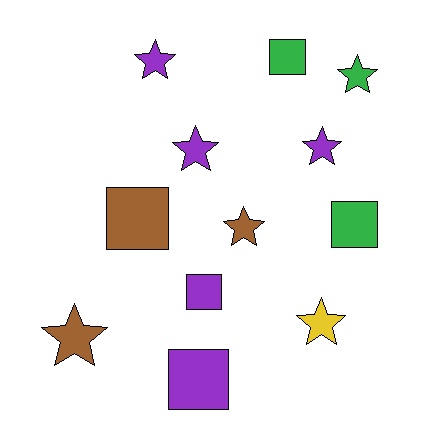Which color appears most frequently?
Purple, with 5 objects.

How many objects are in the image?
There are 12 objects.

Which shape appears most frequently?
Star, with 7 objects.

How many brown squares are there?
There is 1 brown square.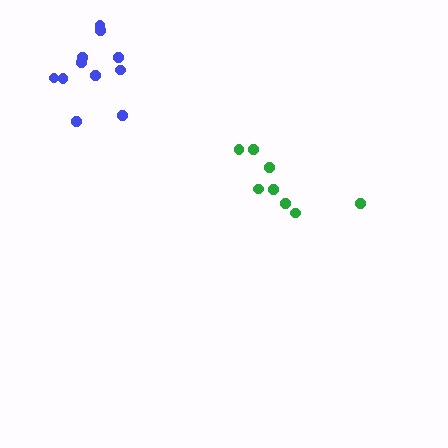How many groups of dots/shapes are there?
There are 2 groups.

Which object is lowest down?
The green cluster is bottommost.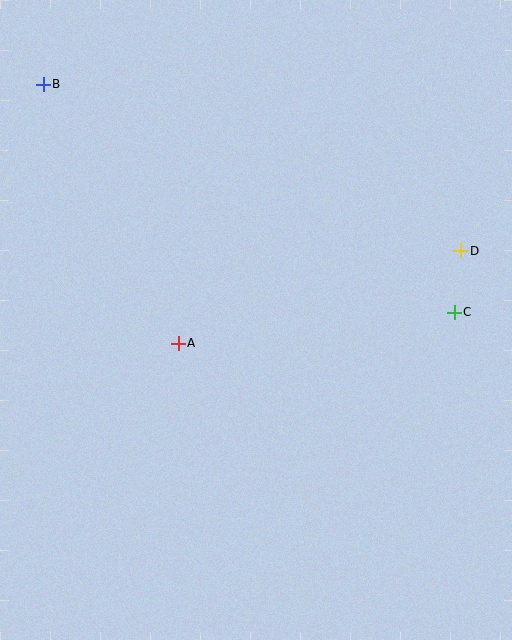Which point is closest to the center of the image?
Point A at (178, 343) is closest to the center.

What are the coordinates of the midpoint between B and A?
The midpoint between B and A is at (111, 214).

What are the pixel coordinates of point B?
Point B is at (43, 84).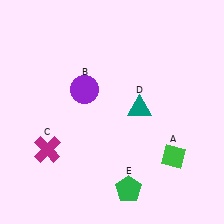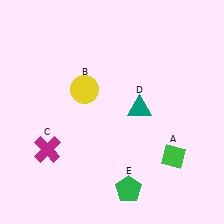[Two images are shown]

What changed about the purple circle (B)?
In Image 1, B is purple. In Image 2, it changed to yellow.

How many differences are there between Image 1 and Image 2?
There is 1 difference between the two images.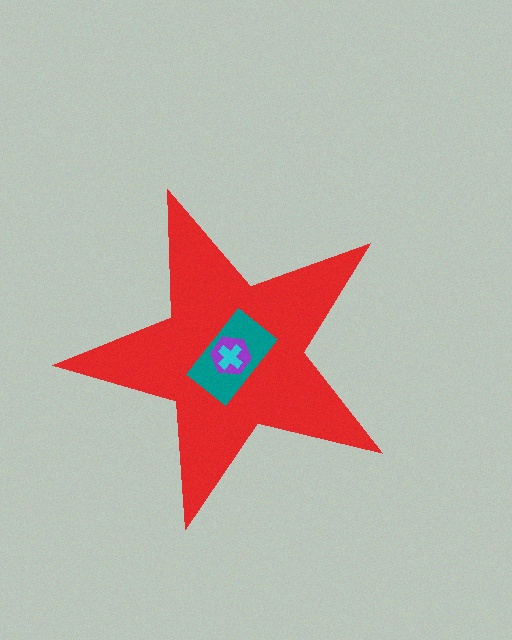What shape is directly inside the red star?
The teal rectangle.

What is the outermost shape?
The red star.